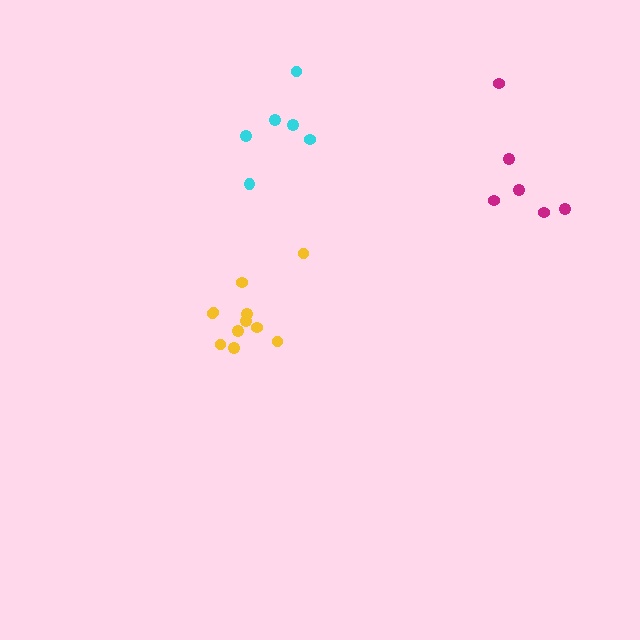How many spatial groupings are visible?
There are 3 spatial groupings.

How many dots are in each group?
Group 1: 6 dots, Group 2: 6 dots, Group 3: 11 dots (23 total).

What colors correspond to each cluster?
The clusters are colored: magenta, cyan, yellow.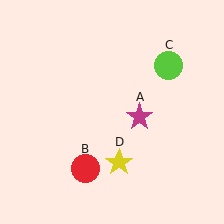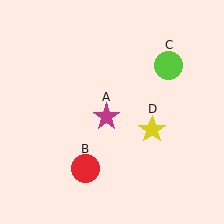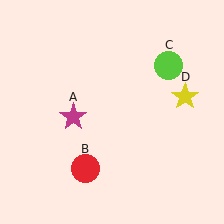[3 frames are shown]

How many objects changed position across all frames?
2 objects changed position: magenta star (object A), yellow star (object D).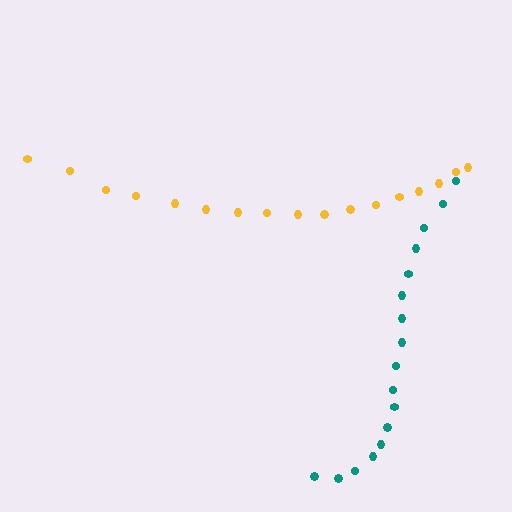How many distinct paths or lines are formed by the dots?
There are 2 distinct paths.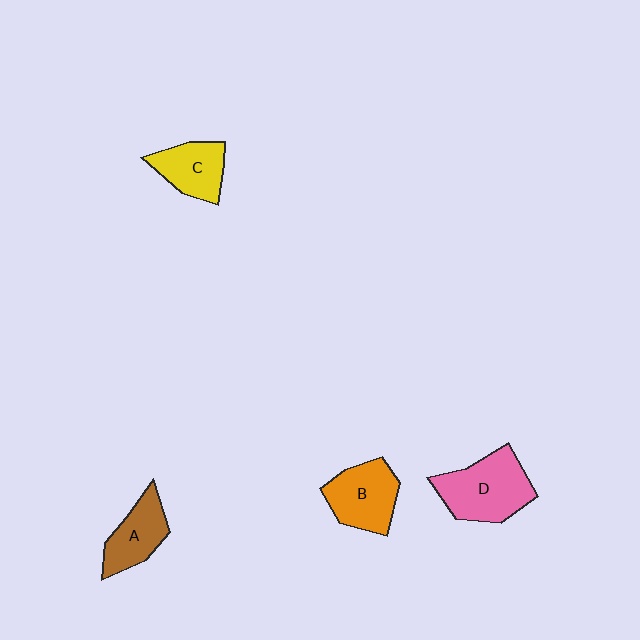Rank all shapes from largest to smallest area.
From largest to smallest: D (pink), B (orange), C (yellow), A (brown).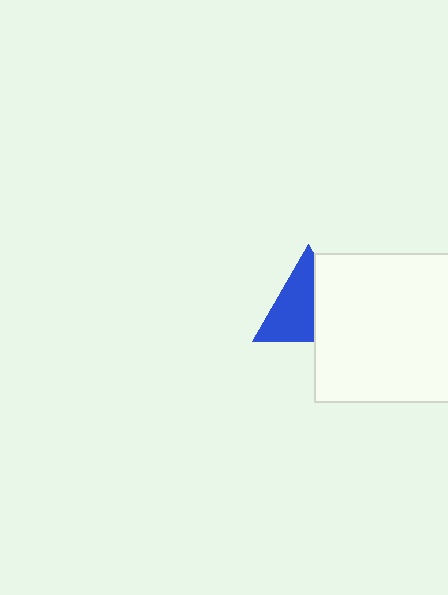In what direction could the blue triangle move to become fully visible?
The blue triangle could move left. That would shift it out from behind the white square entirely.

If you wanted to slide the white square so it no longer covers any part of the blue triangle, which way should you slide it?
Slide it right — that is the most direct way to separate the two shapes.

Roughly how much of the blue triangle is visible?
About half of it is visible (roughly 59%).